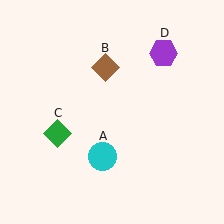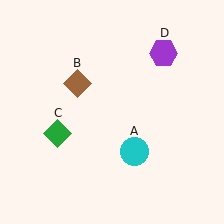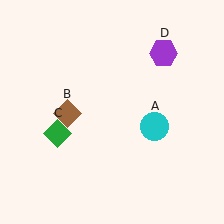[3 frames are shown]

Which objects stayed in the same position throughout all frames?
Green diamond (object C) and purple hexagon (object D) remained stationary.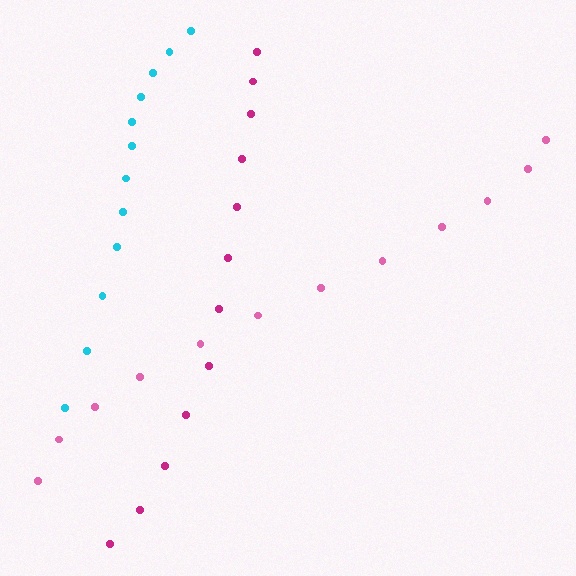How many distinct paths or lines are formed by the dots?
There are 3 distinct paths.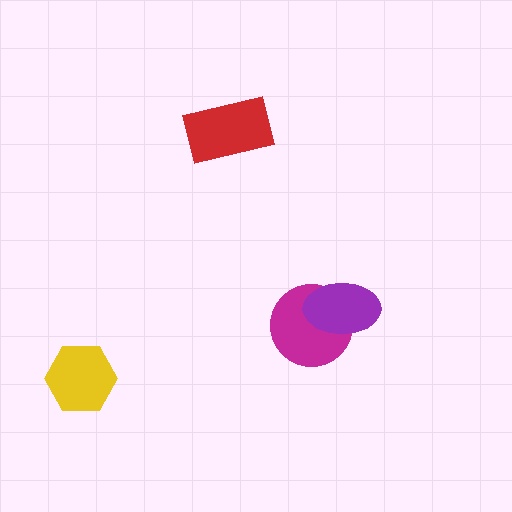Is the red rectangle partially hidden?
No, no other shape covers it.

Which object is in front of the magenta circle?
The purple ellipse is in front of the magenta circle.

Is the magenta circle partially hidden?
Yes, it is partially covered by another shape.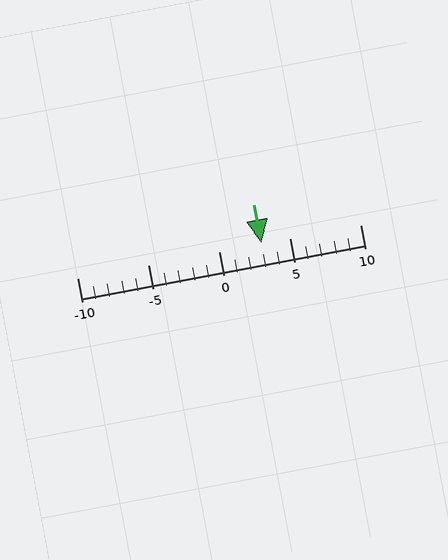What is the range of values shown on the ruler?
The ruler shows values from -10 to 10.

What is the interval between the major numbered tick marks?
The major tick marks are spaced 5 units apart.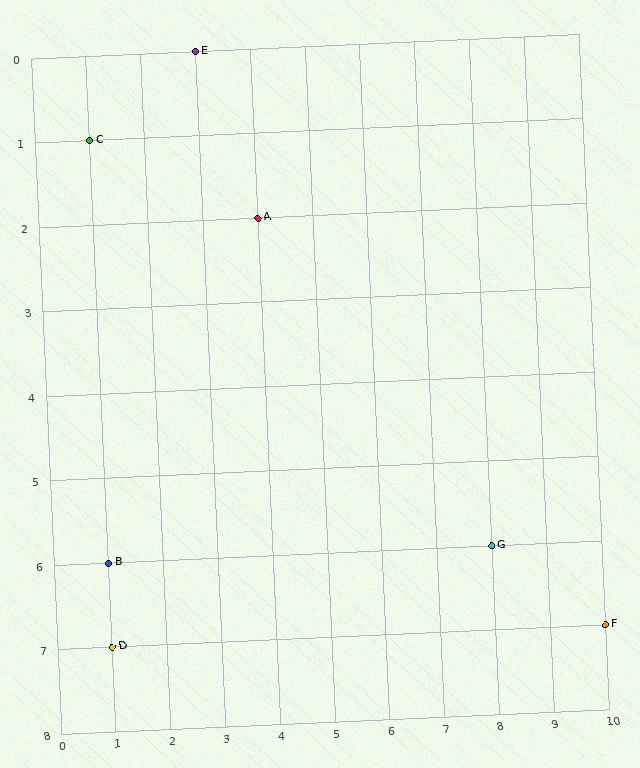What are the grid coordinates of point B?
Point B is at grid coordinates (1, 6).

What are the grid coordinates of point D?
Point D is at grid coordinates (1, 7).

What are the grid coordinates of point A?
Point A is at grid coordinates (4, 2).